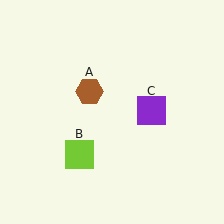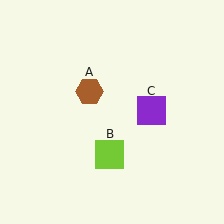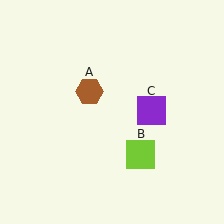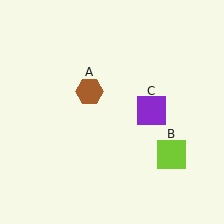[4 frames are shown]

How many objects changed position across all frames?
1 object changed position: lime square (object B).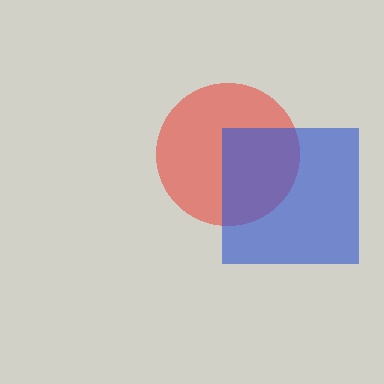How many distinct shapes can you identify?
There are 2 distinct shapes: a red circle, a blue square.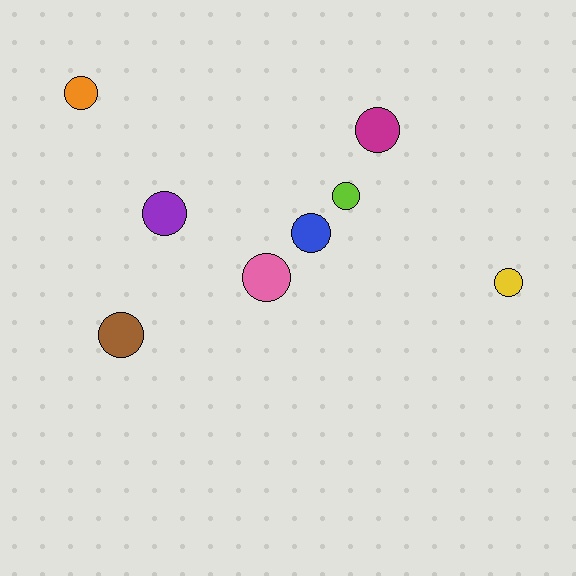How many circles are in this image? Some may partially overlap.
There are 8 circles.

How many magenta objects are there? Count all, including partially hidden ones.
There is 1 magenta object.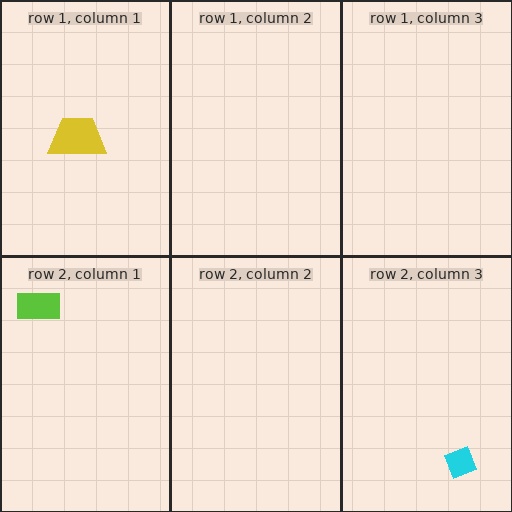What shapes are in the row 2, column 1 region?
The lime rectangle.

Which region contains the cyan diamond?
The row 2, column 3 region.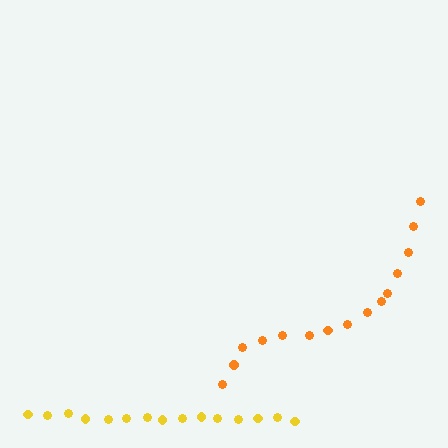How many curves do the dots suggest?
There are 2 distinct paths.